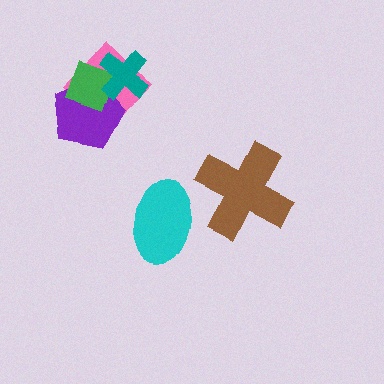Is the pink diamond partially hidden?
Yes, it is partially covered by another shape.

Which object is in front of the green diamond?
The teal cross is in front of the green diamond.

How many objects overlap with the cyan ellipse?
0 objects overlap with the cyan ellipse.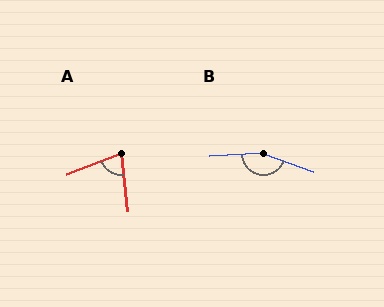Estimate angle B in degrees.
Approximately 158 degrees.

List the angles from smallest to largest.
A (75°), B (158°).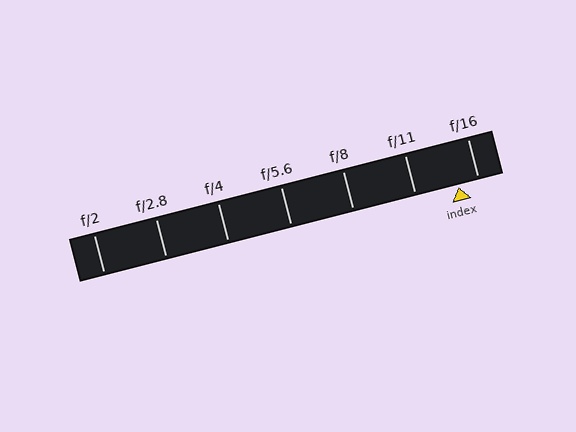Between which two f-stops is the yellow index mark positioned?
The index mark is between f/11 and f/16.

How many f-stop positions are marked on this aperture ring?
There are 7 f-stop positions marked.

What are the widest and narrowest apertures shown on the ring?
The widest aperture shown is f/2 and the narrowest is f/16.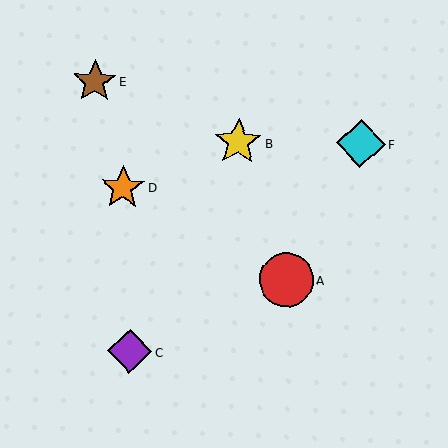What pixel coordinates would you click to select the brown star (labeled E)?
Click at (95, 81) to select the brown star E.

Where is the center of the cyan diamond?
The center of the cyan diamond is at (361, 144).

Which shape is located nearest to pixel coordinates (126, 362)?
The purple diamond (labeled C) at (130, 351) is nearest to that location.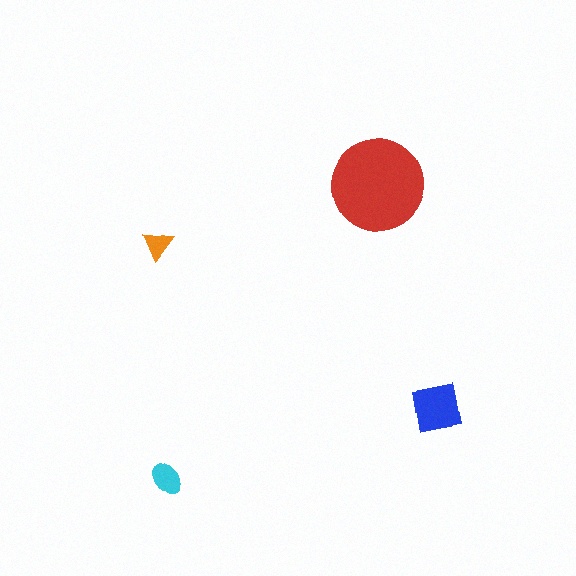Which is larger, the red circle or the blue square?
The red circle.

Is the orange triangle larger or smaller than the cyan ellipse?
Smaller.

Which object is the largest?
The red circle.